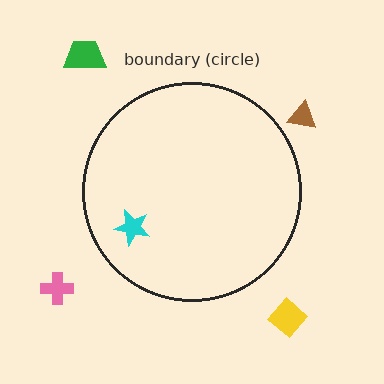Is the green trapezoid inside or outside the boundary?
Outside.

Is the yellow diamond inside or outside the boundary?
Outside.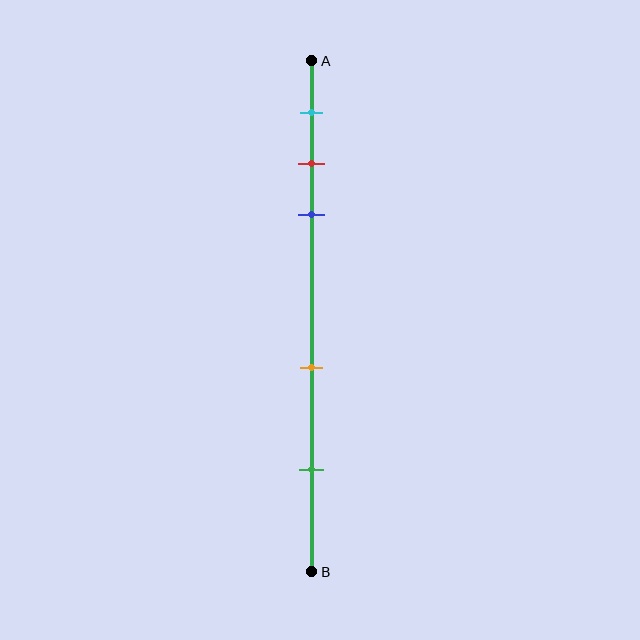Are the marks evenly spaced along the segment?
No, the marks are not evenly spaced.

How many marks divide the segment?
There are 5 marks dividing the segment.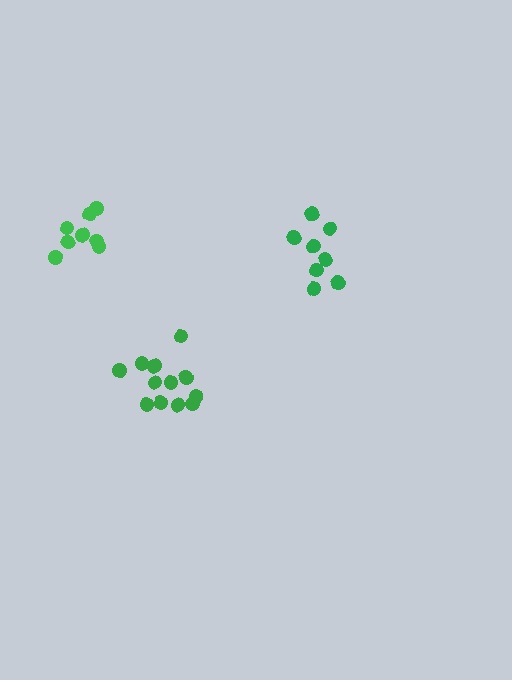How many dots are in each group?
Group 1: 8 dots, Group 2: 12 dots, Group 3: 8 dots (28 total).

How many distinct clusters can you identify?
There are 3 distinct clusters.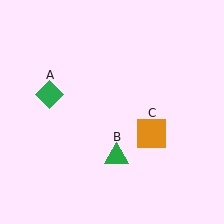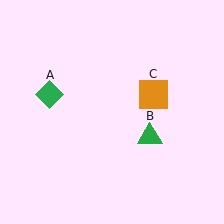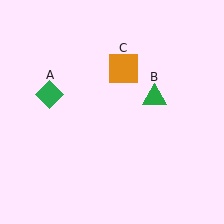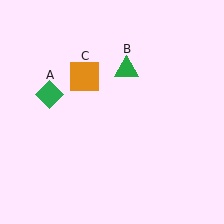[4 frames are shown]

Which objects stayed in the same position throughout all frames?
Green diamond (object A) remained stationary.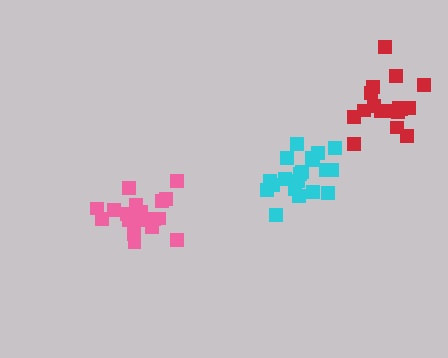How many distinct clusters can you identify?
There are 3 distinct clusters.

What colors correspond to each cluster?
The clusters are colored: red, cyan, pink.